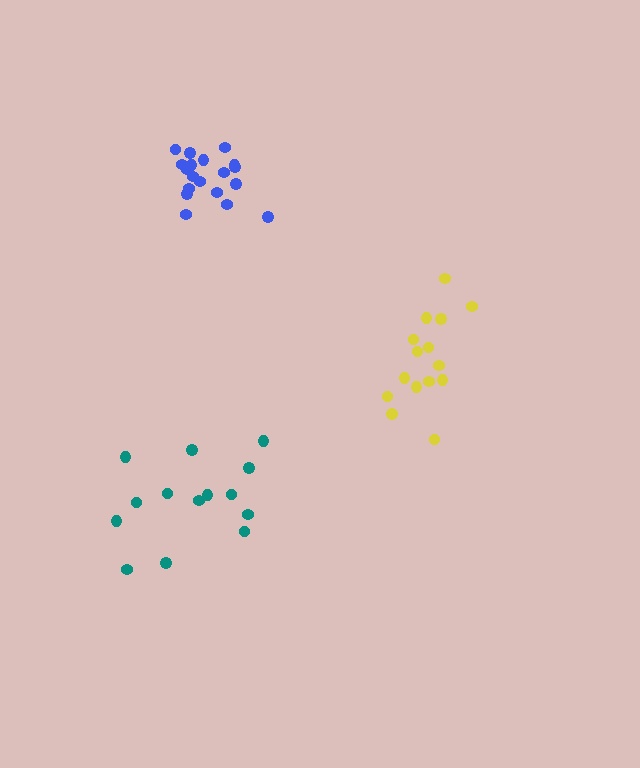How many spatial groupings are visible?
There are 3 spatial groupings.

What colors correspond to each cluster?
The clusters are colored: yellow, teal, blue.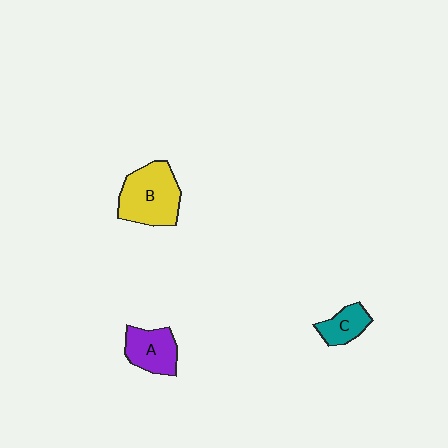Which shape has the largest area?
Shape B (yellow).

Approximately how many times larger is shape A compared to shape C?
Approximately 1.4 times.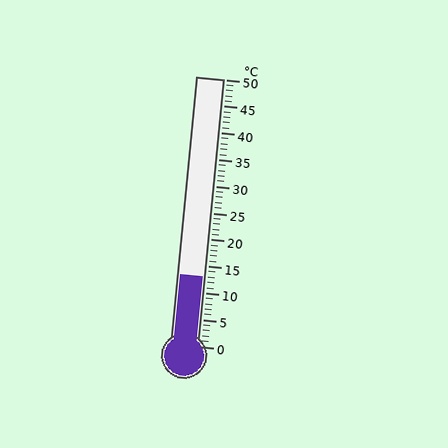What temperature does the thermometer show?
The thermometer shows approximately 13°C.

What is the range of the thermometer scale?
The thermometer scale ranges from 0°C to 50°C.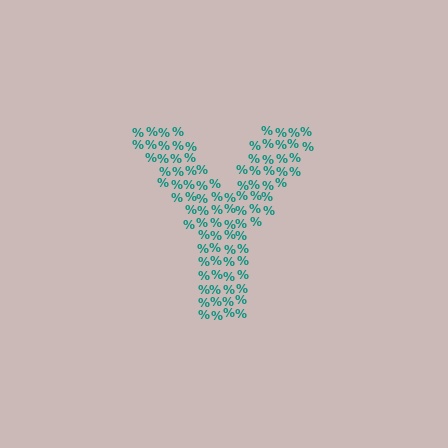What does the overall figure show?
The overall figure shows the letter Y.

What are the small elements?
The small elements are percent signs.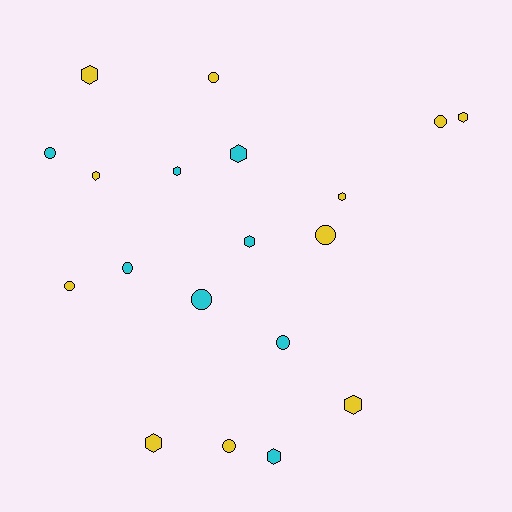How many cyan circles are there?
There are 4 cyan circles.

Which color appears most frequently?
Yellow, with 11 objects.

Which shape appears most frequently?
Hexagon, with 10 objects.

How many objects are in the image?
There are 19 objects.